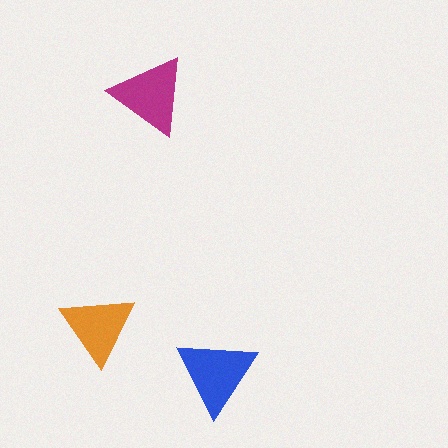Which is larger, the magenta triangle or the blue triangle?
The blue one.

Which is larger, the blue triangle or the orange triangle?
The blue one.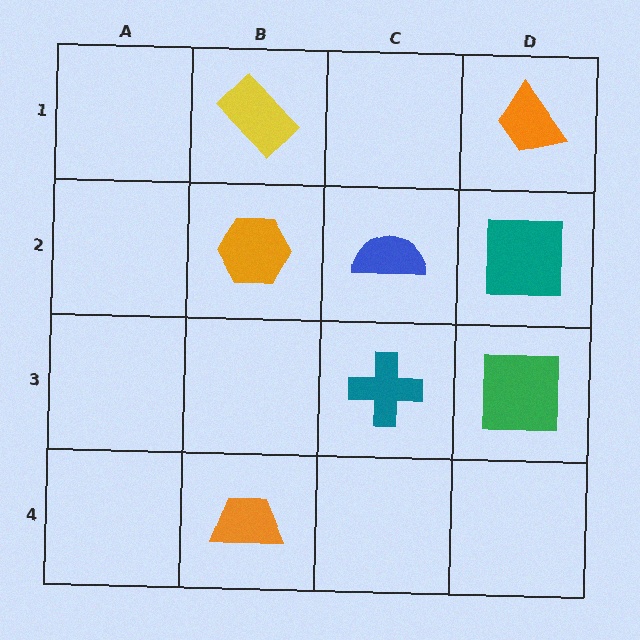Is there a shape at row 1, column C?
No, that cell is empty.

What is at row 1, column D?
An orange trapezoid.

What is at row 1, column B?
A yellow rectangle.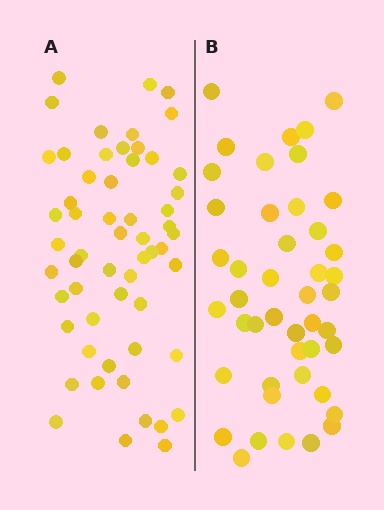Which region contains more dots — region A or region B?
Region A (the left region) has more dots.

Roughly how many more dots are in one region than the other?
Region A has roughly 12 or so more dots than region B.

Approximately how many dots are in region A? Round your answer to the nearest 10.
About 60 dots. (The exact count is 57, which rounds to 60.)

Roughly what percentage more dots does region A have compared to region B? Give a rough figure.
About 25% more.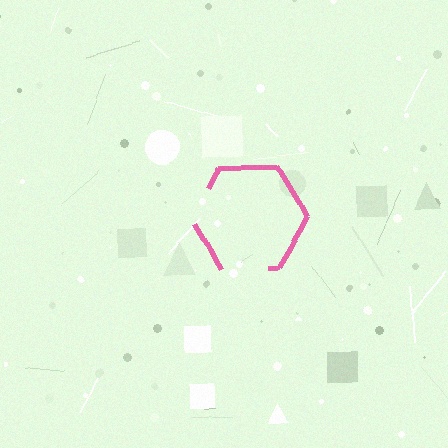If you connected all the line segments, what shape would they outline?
They would outline a hexagon.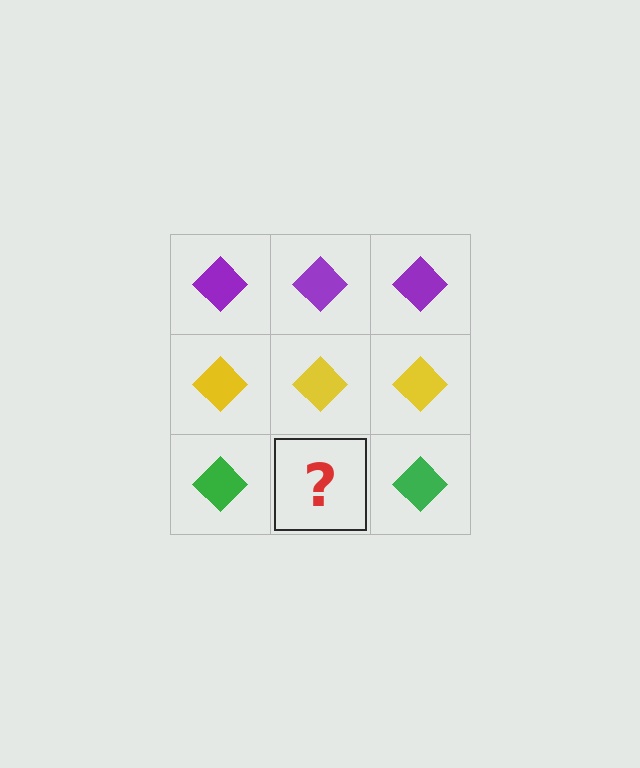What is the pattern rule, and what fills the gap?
The rule is that each row has a consistent color. The gap should be filled with a green diamond.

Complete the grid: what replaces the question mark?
The question mark should be replaced with a green diamond.